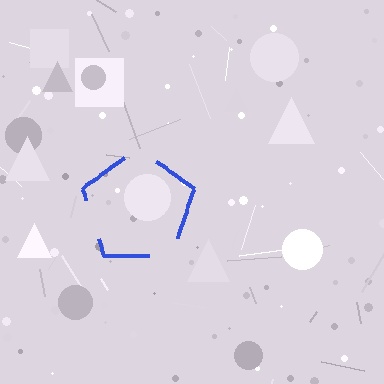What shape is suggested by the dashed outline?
The dashed outline suggests a pentagon.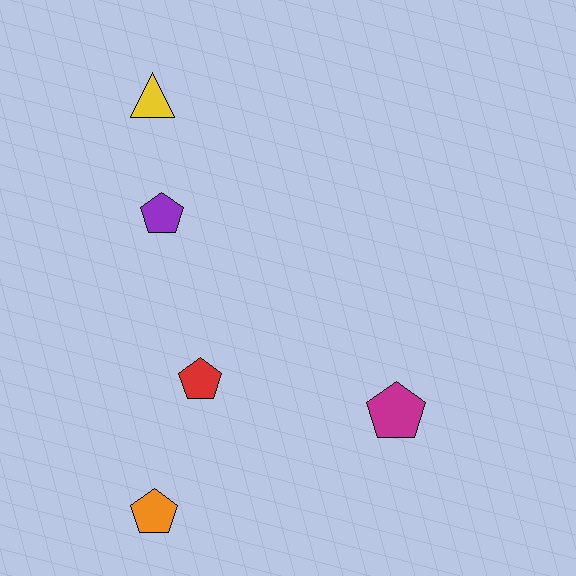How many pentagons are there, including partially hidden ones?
There are 4 pentagons.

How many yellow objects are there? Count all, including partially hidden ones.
There is 1 yellow object.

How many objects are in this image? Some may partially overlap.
There are 5 objects.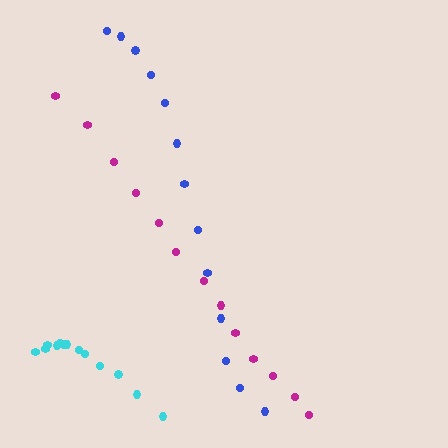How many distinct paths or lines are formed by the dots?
There are 3 distinct paths.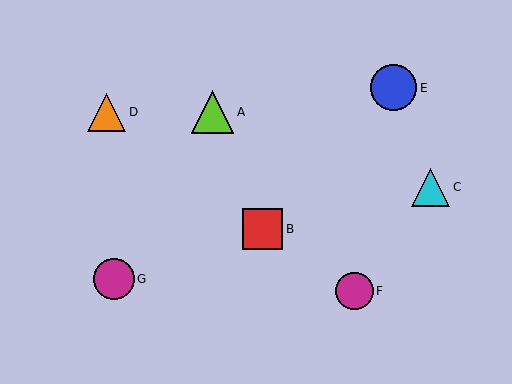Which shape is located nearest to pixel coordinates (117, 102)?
The orange triangle (labeled D) at (107, 112) is nearest to that location.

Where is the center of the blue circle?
The center of the blue circle is at (394, 88).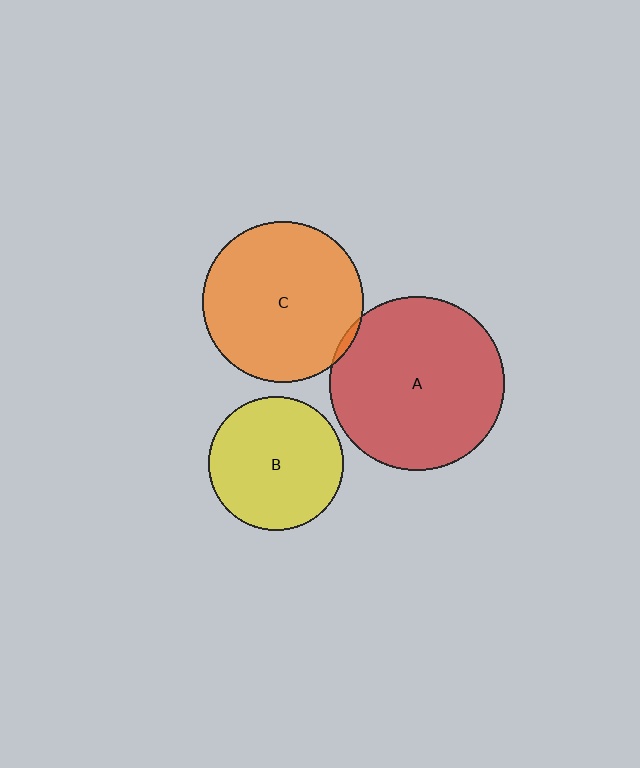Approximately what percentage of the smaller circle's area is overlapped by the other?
Approximately 5%.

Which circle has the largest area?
Circle A (red).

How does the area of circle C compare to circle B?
Approximately 1.4 times.